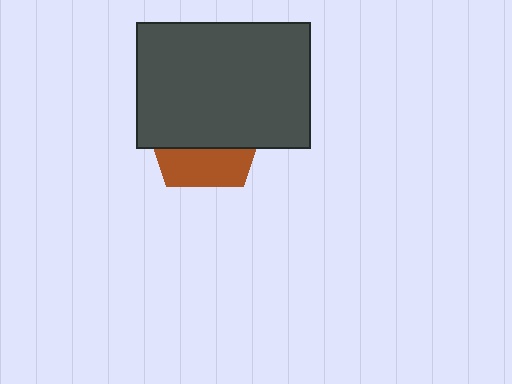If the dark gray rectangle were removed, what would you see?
You would see the complete brown pentagon.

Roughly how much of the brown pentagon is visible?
A small part of it is visible (roughly 33%).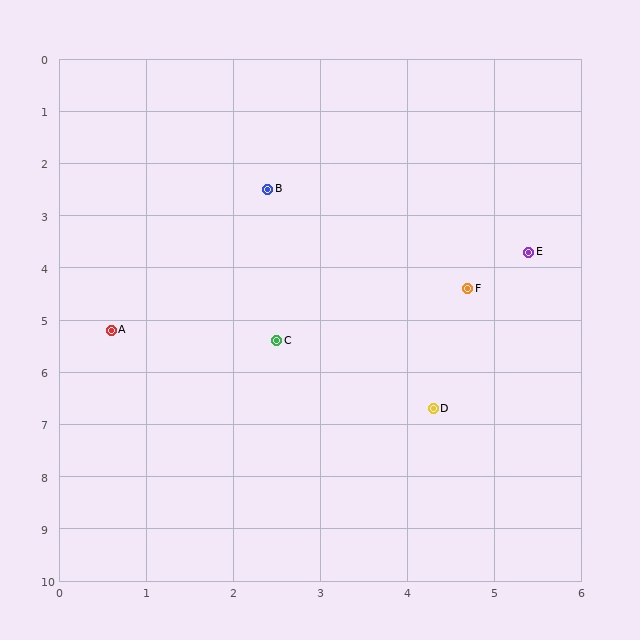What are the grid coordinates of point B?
Point B is at approximately (2.4, 2.5).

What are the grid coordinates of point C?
Point C is at approximately (2.5, 5.4).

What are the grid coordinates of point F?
Point F is at approximately (4.7, 4.4).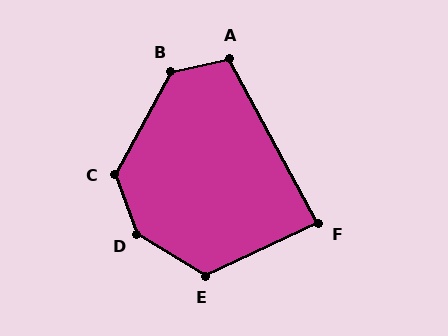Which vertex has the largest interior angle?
D, at approximately 141 degrees.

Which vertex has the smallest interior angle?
F, at approximately 87 degrees.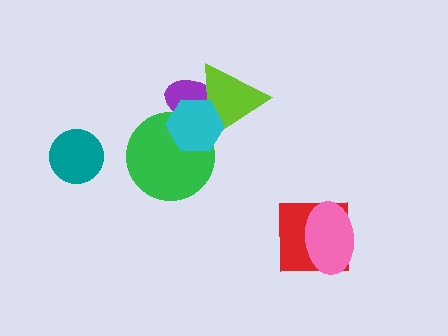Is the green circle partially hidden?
Yes, it is partially covered by another shape.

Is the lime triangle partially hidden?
Yes, it is partially covered by another shape.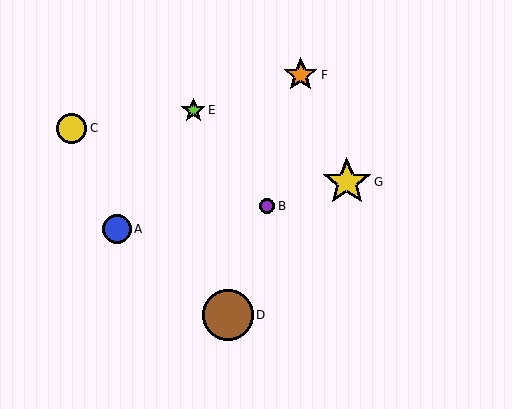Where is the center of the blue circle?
The center of the blue circle is at (117, 229).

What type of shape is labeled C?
Shape C is a yellow circle.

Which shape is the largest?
The brown circle (labeled D) is the largest.